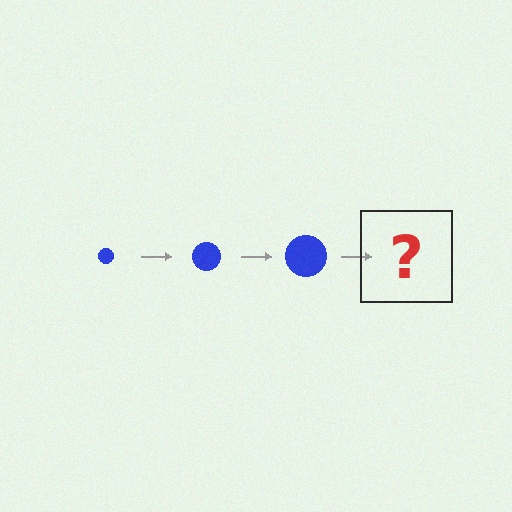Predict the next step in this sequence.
The next step is a blue circle, larger than the previous one.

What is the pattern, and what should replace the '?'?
The pattern is that the circle gets progressively larger each step. The '?' should be a blue circle, larger than the previous one.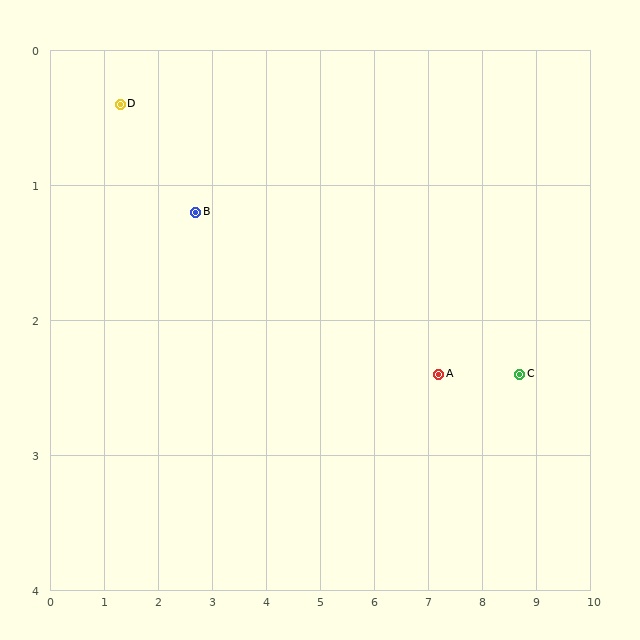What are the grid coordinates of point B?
Point B is at approximately (2.7, 1.2).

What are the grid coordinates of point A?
Point A is at approximately (7.2, 2.4).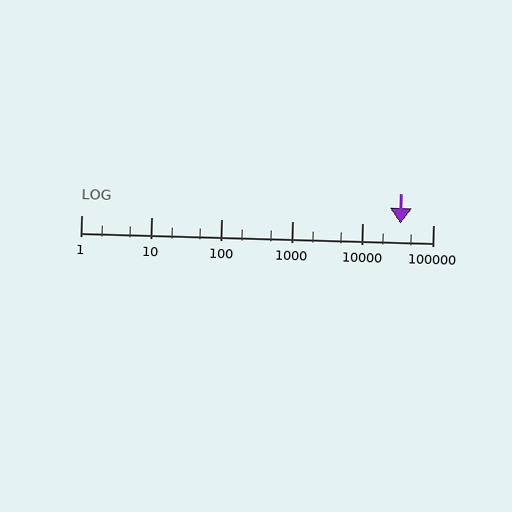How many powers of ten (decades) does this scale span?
The scale spans 5 decades, from 1 to 100000.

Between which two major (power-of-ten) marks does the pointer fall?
The pointer is between 10000 and 100000.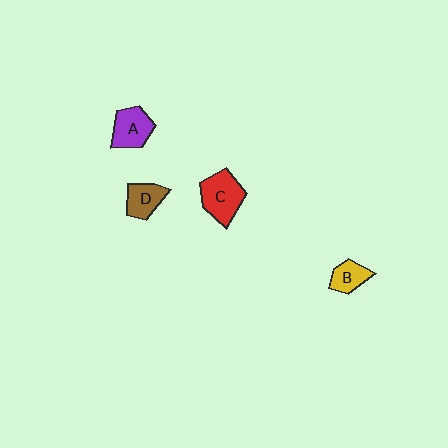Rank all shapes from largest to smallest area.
From largest to smallest: C (red), A (purple), D (brown), B (yellow).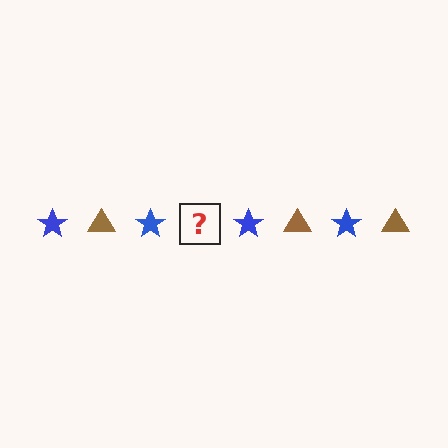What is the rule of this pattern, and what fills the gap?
The rule is that the pattern alternates between blue star and brown triangle. The gap should be filled with a brown triangle.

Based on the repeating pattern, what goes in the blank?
The blank should be a brown triangle.